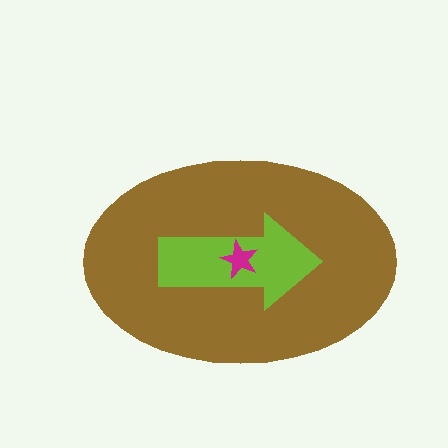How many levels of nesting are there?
3.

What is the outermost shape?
The brown ellipse.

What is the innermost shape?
The magenta star.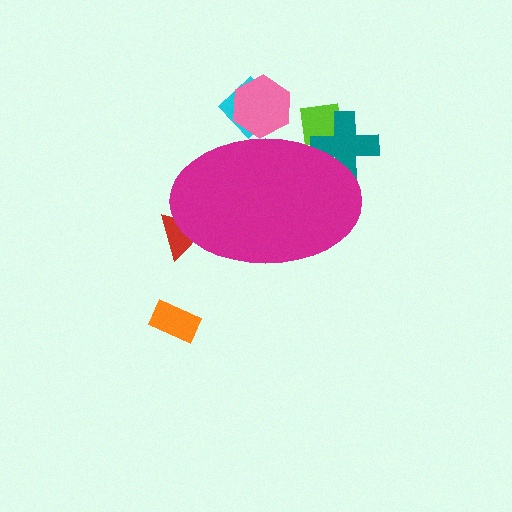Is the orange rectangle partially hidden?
No, the orange rectangle is fully visible.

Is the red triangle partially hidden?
Yes, the red triangle is partially hidden behind the magenta ellipse.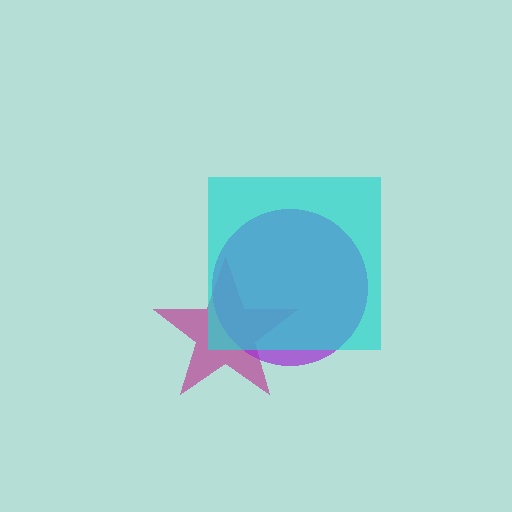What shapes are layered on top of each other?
The layered shapes are: a magenta star, a purple circle, a cyan square.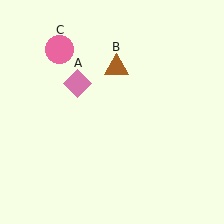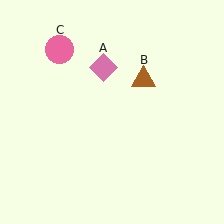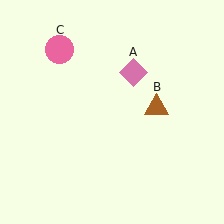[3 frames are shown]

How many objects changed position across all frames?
2 objects changed position: pink diamond (object A), brown triangle (object B).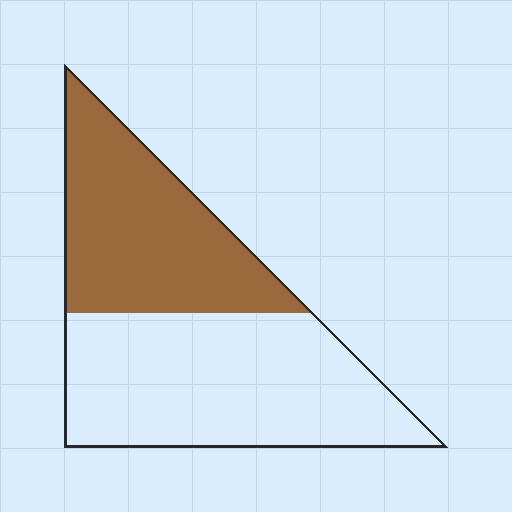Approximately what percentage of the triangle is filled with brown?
Approximately 40%.